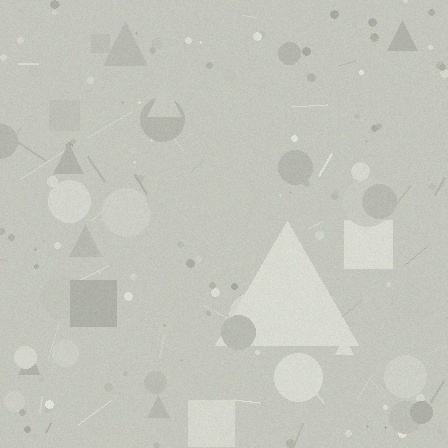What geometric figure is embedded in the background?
A triangle is embedded in the background.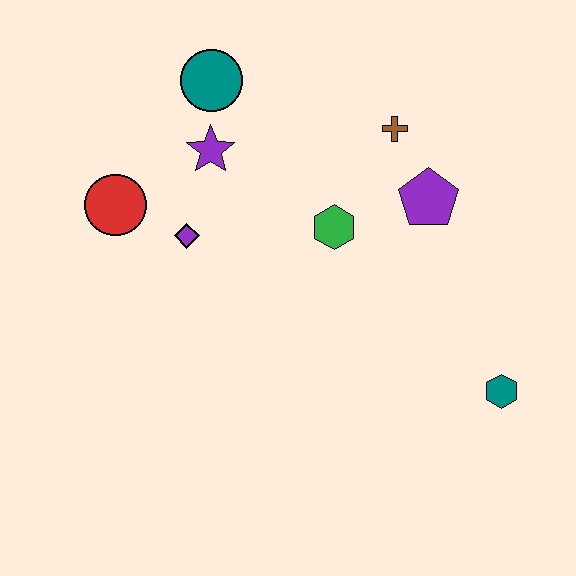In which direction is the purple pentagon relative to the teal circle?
The purple pentagon is to the right of the teal circle.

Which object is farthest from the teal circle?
The teal hexagon is farthest from the teal circle.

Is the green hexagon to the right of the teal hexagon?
No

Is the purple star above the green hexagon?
Yes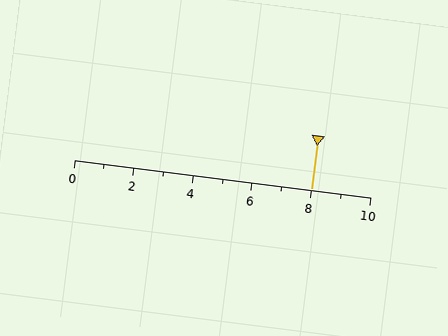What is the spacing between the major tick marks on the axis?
The major ticks are spaced 2 apart.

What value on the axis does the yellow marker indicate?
The marker indicates approximately 8.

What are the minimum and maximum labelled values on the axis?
The axis runs from 0 to 10.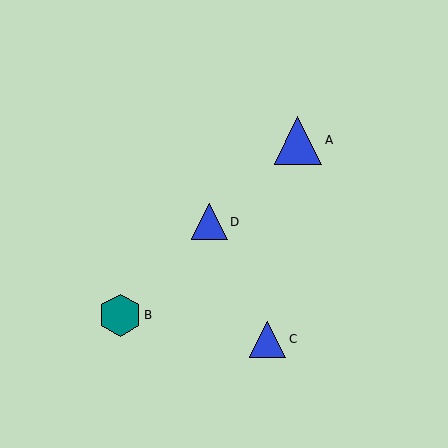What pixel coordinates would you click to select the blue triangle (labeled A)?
Click at (298, 140) to select the blue triangle A.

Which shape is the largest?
The blue triangle (labeled A) is the largest.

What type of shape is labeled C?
Shape C is a blue triangle.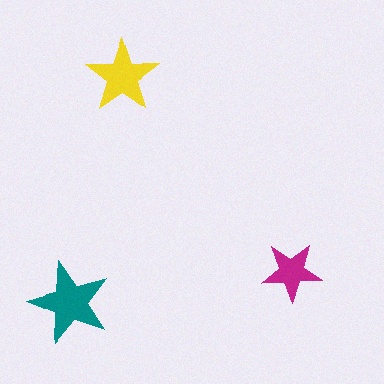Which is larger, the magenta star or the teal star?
The teal one.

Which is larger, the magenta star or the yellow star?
The yellow one.